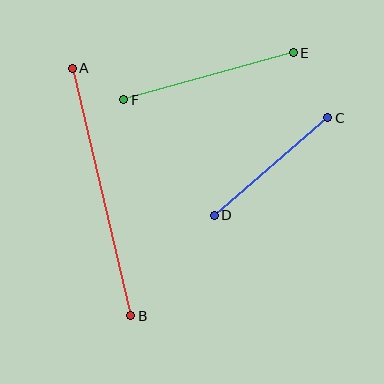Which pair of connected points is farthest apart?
Points A and B are farthest apart.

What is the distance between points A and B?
The distance is approximately 254 pixels.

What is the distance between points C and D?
The distance is approximately 149 pixels.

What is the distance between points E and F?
The distance is approximately 176 pixels.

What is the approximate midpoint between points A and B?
The midpoint is at approximately (102, 192) pixels.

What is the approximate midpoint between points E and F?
The midpoint is at approximately (209, 76) pixels.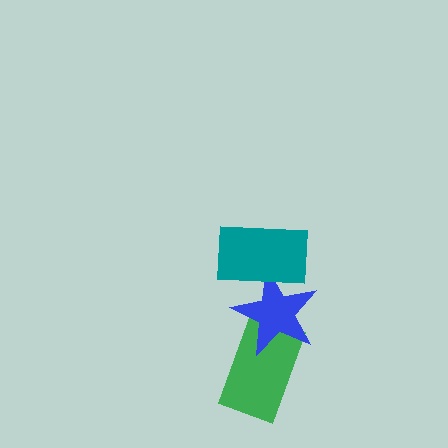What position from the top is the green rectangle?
The green rectangle is 3rd from the top.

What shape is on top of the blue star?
The teal rectangle is on top of the blue star.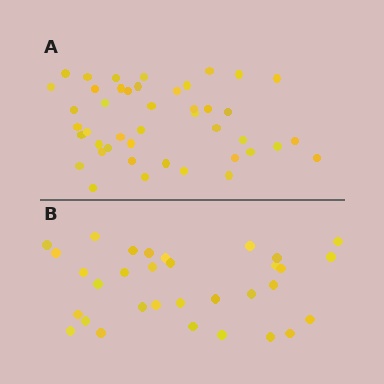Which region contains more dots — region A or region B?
Region A (the top region) has more dots.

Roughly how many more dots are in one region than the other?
Region A has roughly 12 or so more dots than region B.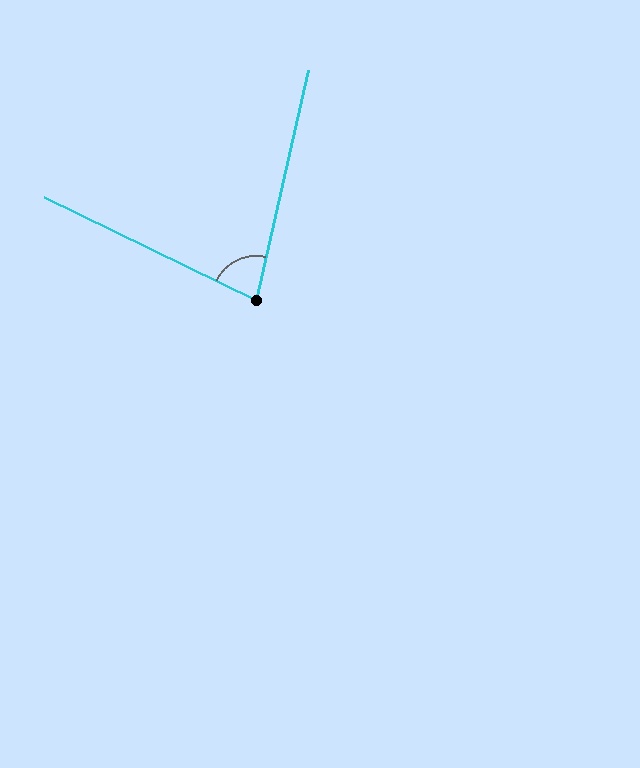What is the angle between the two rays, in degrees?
Approximately 77 degrees.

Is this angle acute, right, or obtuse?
It is acute.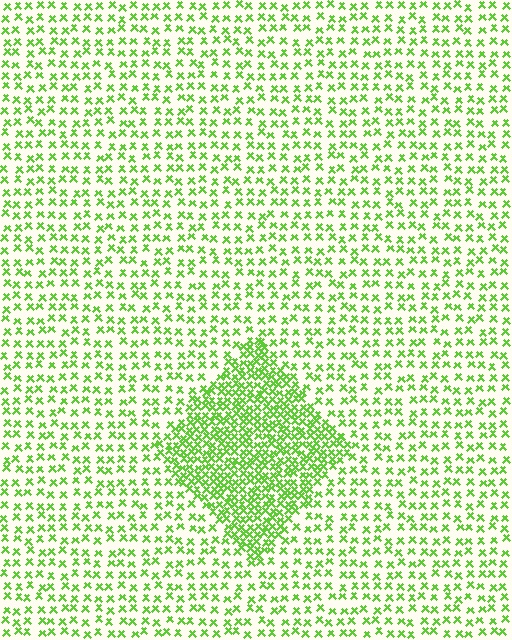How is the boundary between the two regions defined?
The boundary is defined by a change in element density (approximately 2.4x ratio). All elements are the same color, size, and shape.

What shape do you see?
I see a diamond.